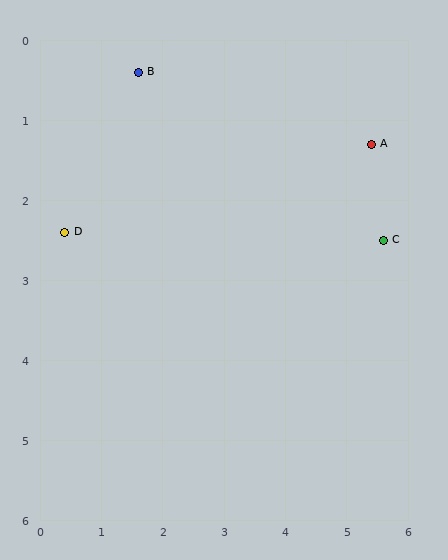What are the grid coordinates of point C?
Point C is at approximately (5.6, 2.5).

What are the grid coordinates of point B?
Point B is at approximately (1.6, 0.4).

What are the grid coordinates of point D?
Point D is at approximately (0.4, 2.4).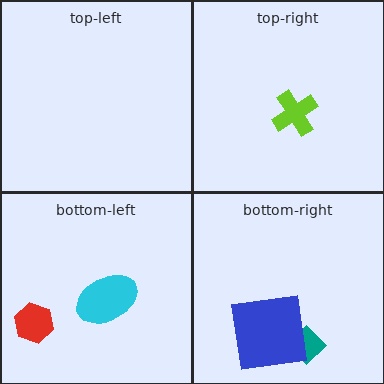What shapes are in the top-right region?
The lime cross.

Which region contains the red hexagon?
The bottom-left region.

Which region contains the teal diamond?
The bottom-right region.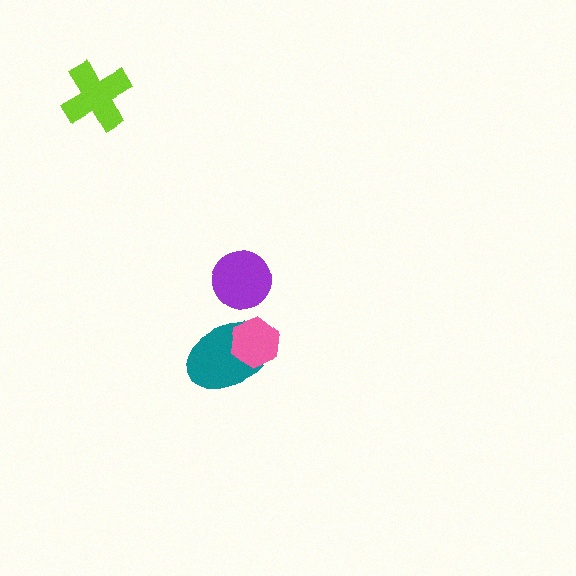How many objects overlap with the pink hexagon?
1 object overlaps with the pink hexagon.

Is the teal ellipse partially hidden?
Yes, it is partially covered by another shape.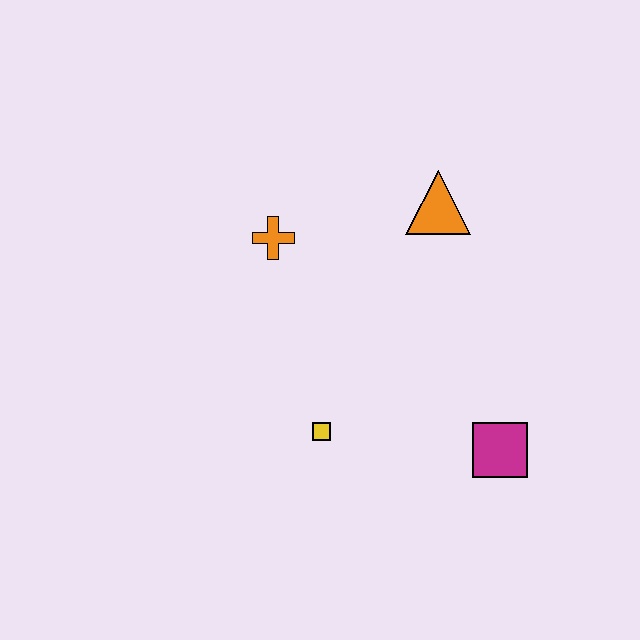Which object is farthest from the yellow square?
The orange triangle is farthest from the yellow square.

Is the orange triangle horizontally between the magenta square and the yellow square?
Yes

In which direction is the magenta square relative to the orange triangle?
The magenta square is below the orange triangle.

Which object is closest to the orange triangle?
The orange cross is closest to the orange triangle.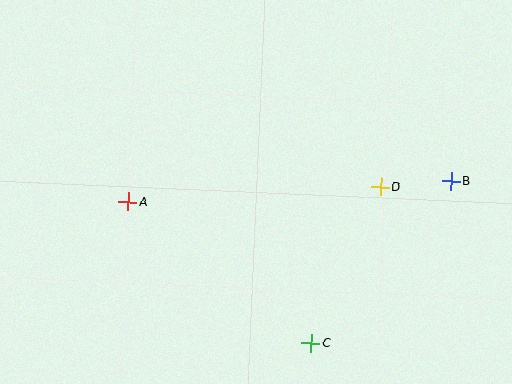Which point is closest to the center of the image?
Point D at (381, 187) is closest to the center.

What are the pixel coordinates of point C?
Point C is at (311, 343).